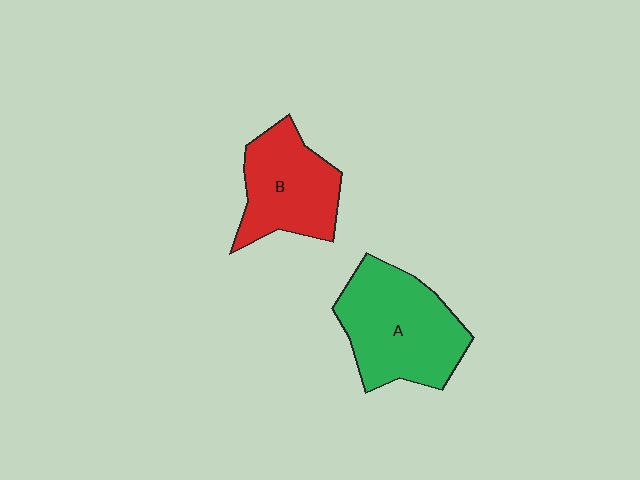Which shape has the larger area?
Shape A (green).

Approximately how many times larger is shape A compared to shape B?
Approximately 1.3 times.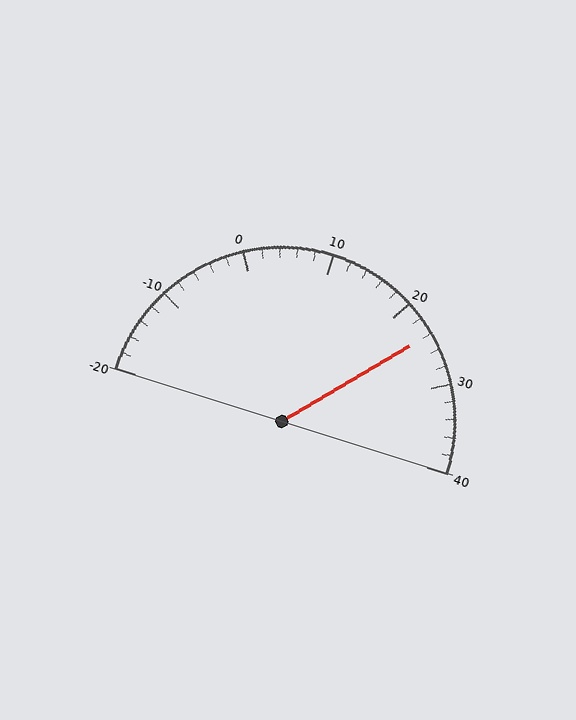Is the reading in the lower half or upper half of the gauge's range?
The reading is in the upper half of the range (-20 to 40).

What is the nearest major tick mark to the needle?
The nearest major tick mark is 20.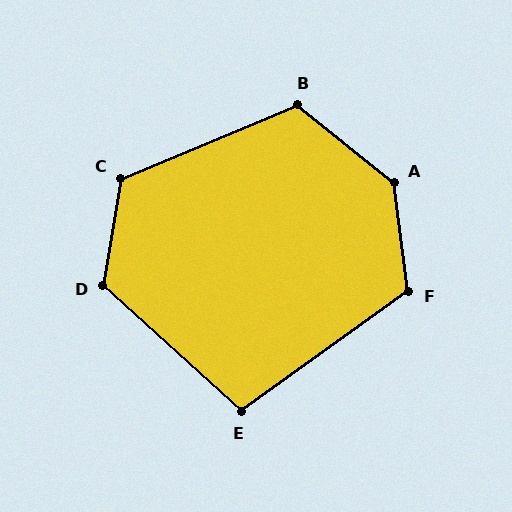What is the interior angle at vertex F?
Approximately 118 degrees (obtuse).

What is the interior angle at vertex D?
Approximately 123 degrees (obtuse).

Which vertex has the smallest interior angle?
E, at approximately 102 degrees.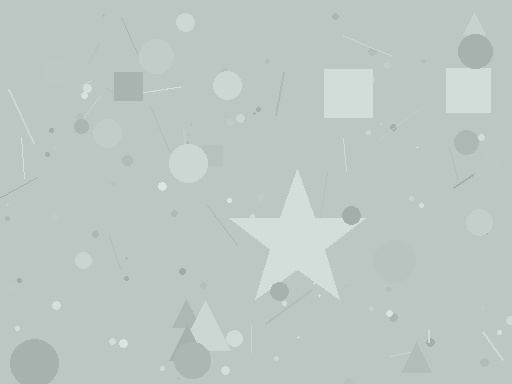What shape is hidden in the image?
A star is hidden in the image.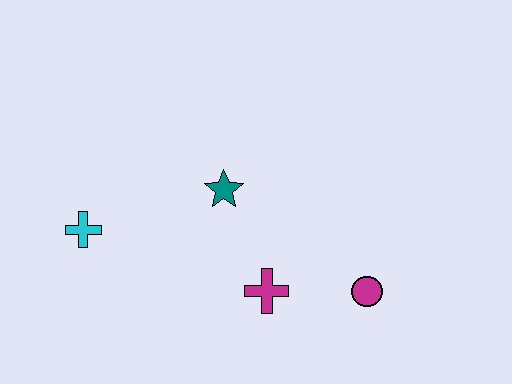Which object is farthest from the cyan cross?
The magenta circle is farthest from the cyan cross.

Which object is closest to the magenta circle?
The magenta cross is closest to the magenta circle.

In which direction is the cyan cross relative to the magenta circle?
The cyan cross is to the left of the magenta circle.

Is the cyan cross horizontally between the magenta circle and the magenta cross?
No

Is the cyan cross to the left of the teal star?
Yes